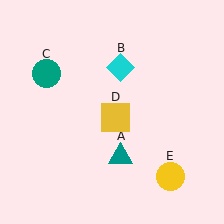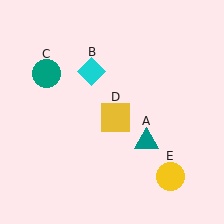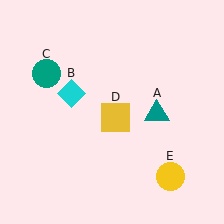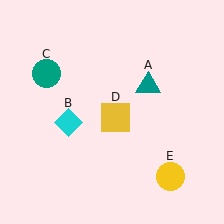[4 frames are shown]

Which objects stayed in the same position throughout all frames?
Teal circle (object C) and yellow square (object D) and yellow circle (object E) remained stationary.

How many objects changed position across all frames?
2 objects changed position: teal triangle (object A), cyan diamond (object B).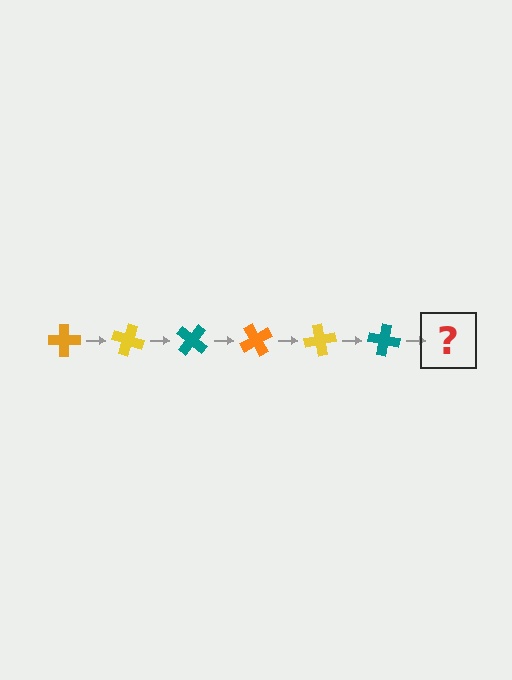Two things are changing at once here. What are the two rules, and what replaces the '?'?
The two rules are that it rotates 20 degrees each step and the color cycles through orange, yellow, and teal. The '?' should be an orange cross, rotated 120 degrees from the start.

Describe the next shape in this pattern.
It should be an orange cross, rotated 120 degrees from the start.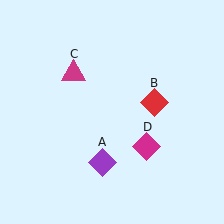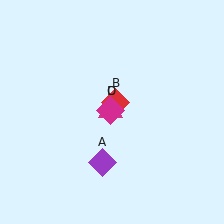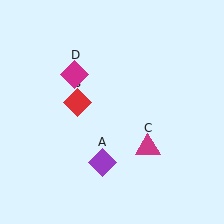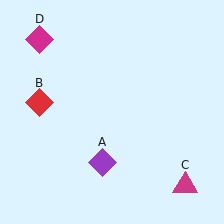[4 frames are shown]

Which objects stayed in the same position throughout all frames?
Purple diamond (object A) remained stationary.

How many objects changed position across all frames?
3 objects changed position: red diamond (object B), magenta triangle (object C), magenta diamond (object D).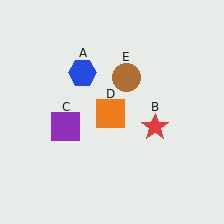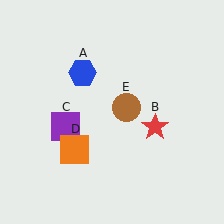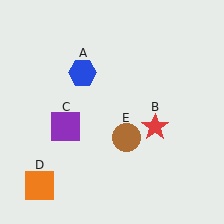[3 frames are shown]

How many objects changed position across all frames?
2 objects changed position: orange square (object D), brown circle (object E).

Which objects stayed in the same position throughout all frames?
Blue hexagon (object A) and red star (object B) and purple square (object C) remained stationary.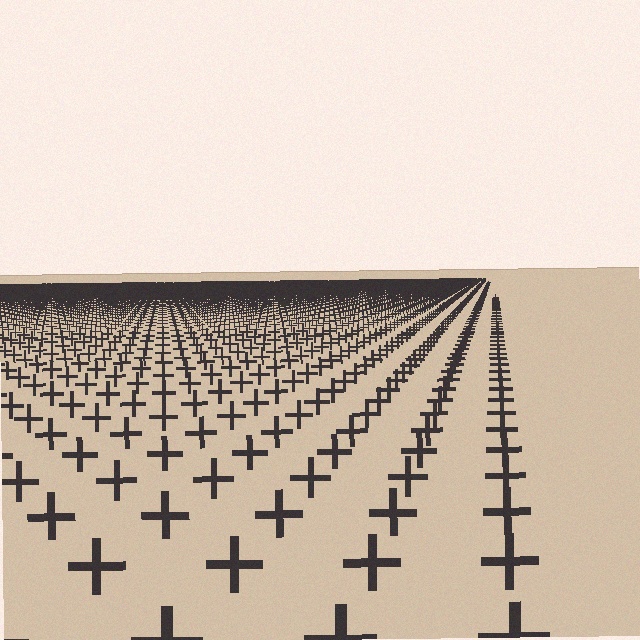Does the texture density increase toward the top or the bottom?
Density increases toward the top.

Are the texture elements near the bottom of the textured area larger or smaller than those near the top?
Larger. Near the bottom, elements are closer to the viewer and appear at a bigger on-screen size.